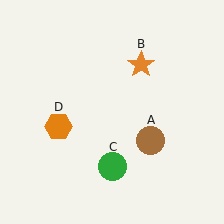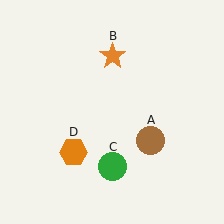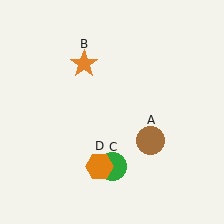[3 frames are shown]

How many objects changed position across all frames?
2 objects changed position: orange star (object B), orange hexagon (object D).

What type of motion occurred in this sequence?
The orange star (object B), orange hexagon (object D) rotated counterclockwise around the center of the scene.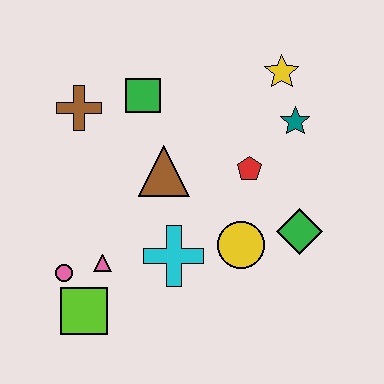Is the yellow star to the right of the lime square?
Yes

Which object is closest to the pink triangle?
The pink circle is closest to the pink triangle.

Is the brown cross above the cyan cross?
Yes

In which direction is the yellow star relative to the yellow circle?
The yellow star is above the yellow circle.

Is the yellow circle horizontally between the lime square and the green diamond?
Yes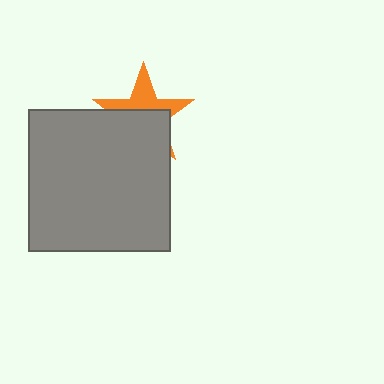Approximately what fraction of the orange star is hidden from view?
Roughly 57% of the orange star is hidden behind the gray square.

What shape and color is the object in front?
The object in front is a gray square.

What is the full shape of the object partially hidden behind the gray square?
The partially hidden object is an orange star.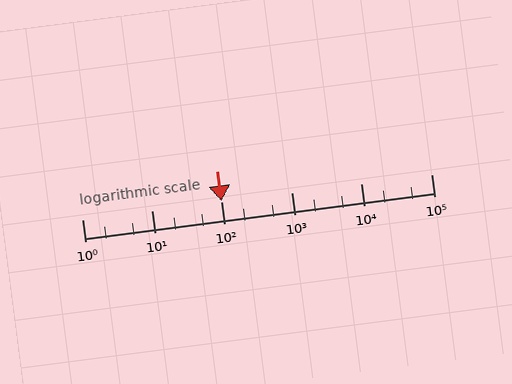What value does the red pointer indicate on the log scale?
The pointer indicates approximately 100.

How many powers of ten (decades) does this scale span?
The scale spans 5 decades, from 1 to 100000.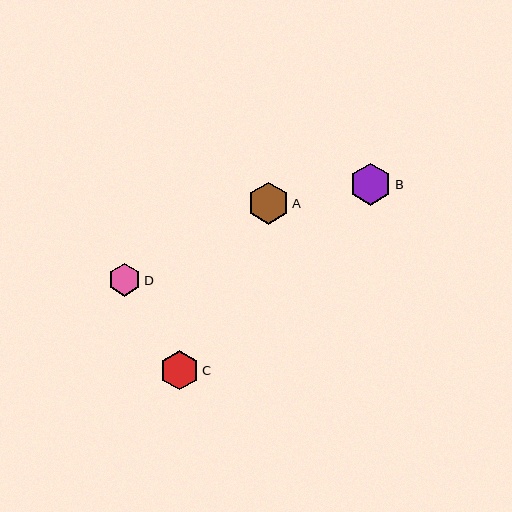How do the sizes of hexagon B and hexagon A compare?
Hexagon B and hexagon A are approximately the same size.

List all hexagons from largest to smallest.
From largest to smallest: B, A, C, D.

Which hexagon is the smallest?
Hexagon D is the smallest with a size of approximately 33 pixels.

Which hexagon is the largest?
Hexagon B is the largest with a size of approximately 42 pixels.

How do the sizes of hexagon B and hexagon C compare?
Hexagon B and hexagon C are approximately the same size.